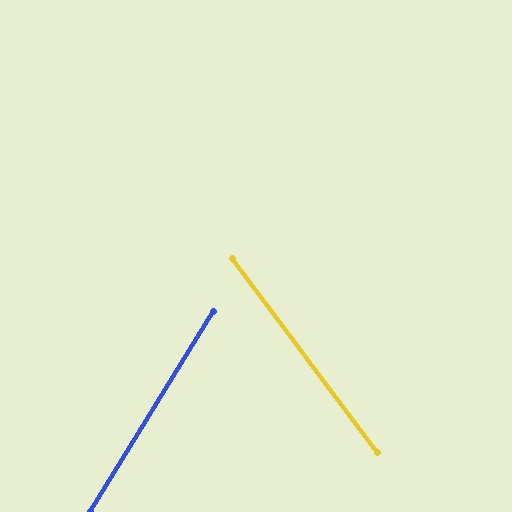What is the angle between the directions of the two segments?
Approximately 68 degrees.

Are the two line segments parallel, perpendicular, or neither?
Neither parallel nor perpendicular — they differ by about 68°.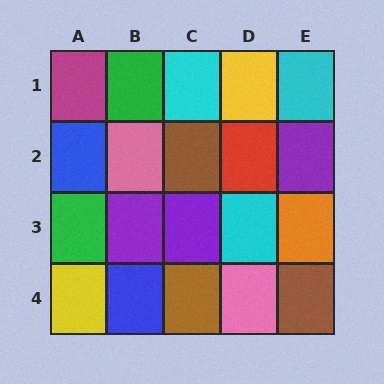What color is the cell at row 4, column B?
Blue.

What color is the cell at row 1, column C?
Cyan.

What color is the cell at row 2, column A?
Blue.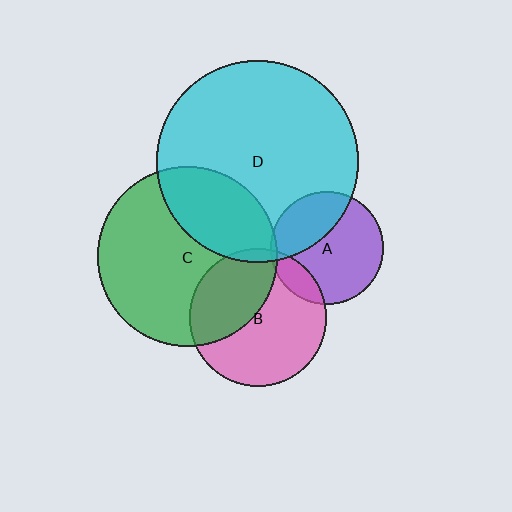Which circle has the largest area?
Circle D (cyan).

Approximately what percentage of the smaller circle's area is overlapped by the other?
Approximately 35%.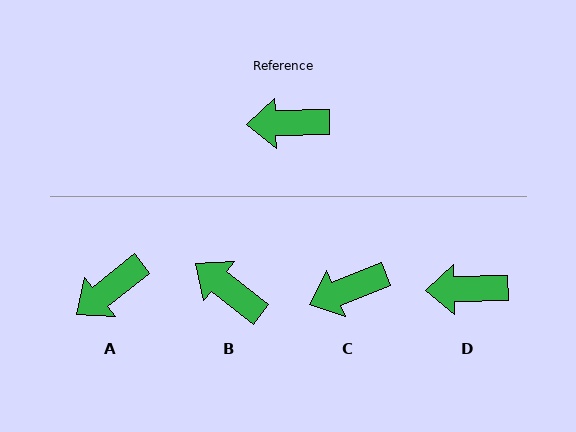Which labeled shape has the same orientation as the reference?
D.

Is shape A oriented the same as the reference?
No, it is off by about 37 degrees.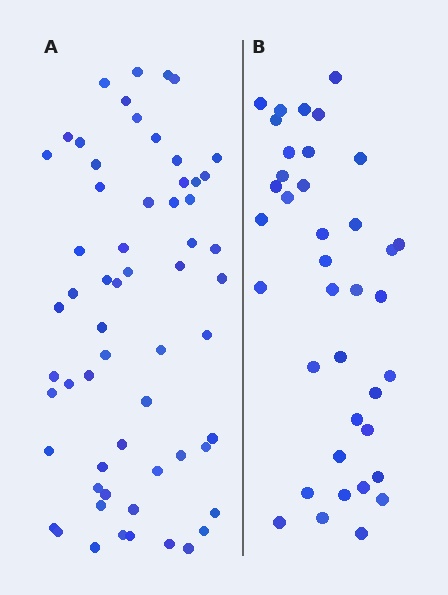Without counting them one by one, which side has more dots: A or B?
Region A (the left region) has more dots.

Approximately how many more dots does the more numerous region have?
Region A has approximately 20 more dots than region B.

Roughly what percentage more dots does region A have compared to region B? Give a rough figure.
About 60% more.